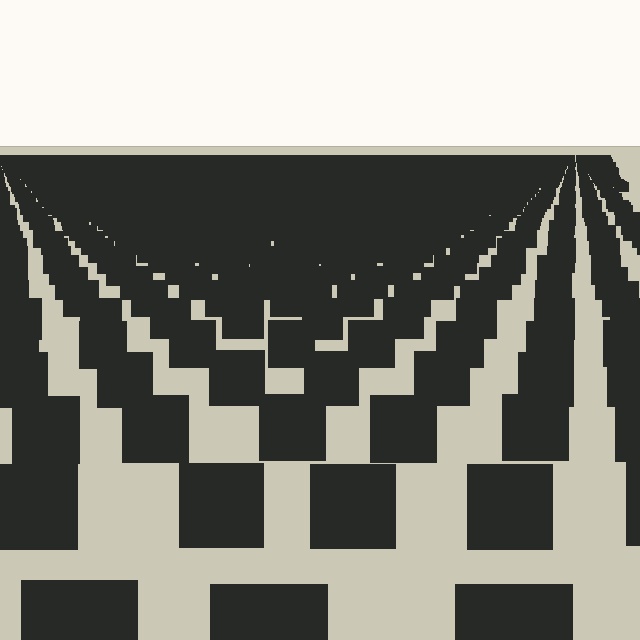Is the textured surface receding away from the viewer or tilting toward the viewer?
The surface is receding away from the viewer. Texture elements get smaller and denser toward the top.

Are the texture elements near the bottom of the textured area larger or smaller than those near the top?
Larger. Near the bottom, elements are closer to the viewer and appear at a bigger on-screen size.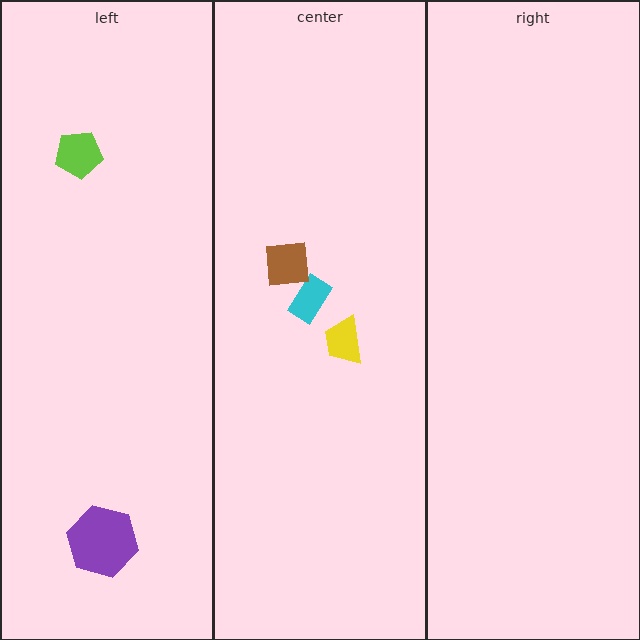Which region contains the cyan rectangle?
The center region.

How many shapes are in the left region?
2.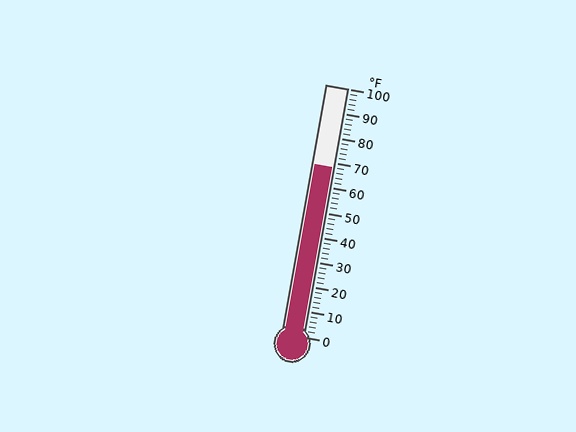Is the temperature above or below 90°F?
The temperature is below 90°F.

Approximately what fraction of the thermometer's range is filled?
The thermometer is filled to approximately 70% of its range.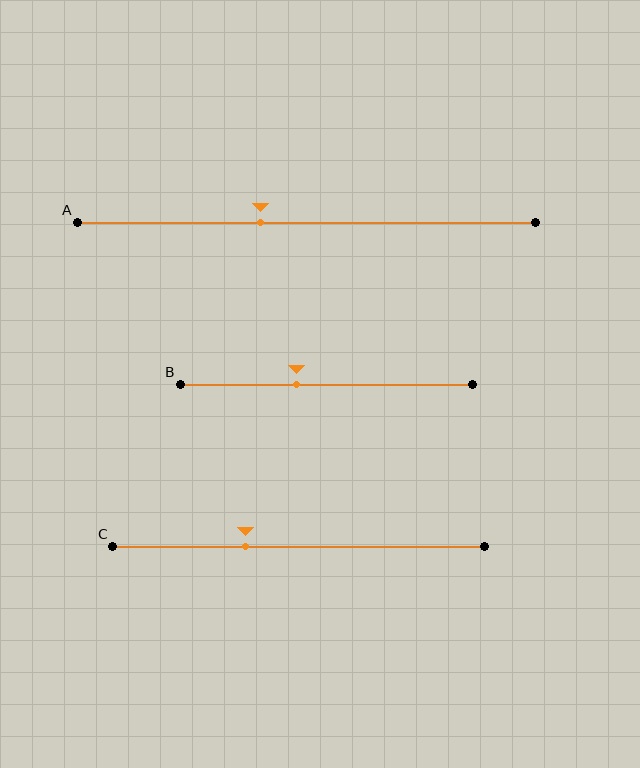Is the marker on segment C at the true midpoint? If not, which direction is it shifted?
No, the marker on segment C is shifted to the left by about 14% of the segment length.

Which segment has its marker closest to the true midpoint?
Segment A has its marker closest to the true midpoint.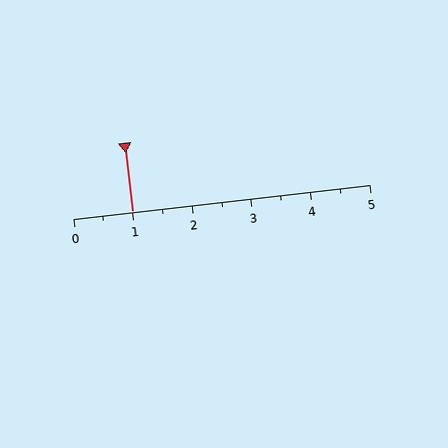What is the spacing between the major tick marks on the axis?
The major ticks are spaced 1 apart.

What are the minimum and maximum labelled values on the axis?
The axis runs from 0 to 5.